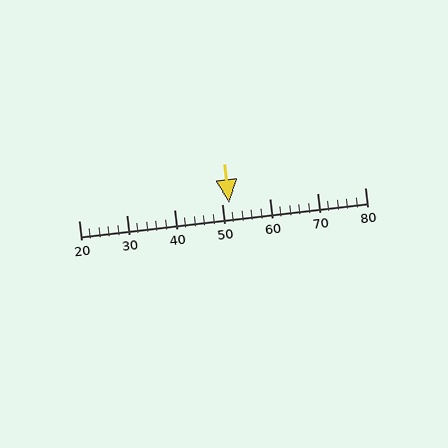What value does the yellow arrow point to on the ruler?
The yellow arrow points to approximately 52.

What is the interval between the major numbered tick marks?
The major tick marks are spaced 10 units apart.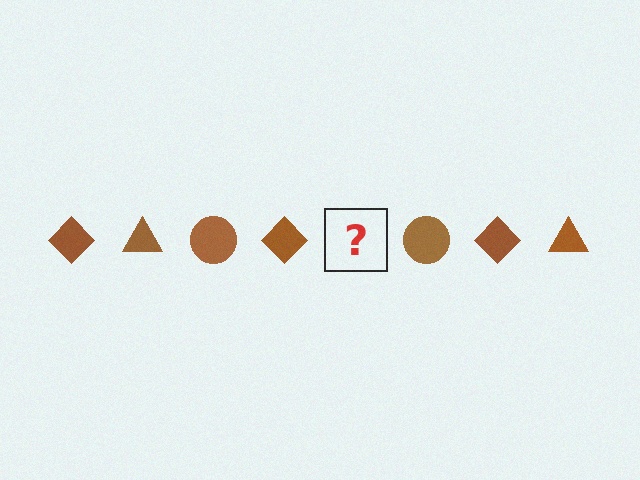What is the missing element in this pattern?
The missing element is a brown triangle.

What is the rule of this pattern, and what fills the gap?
The rule is that the pattern cycles through diamond, triangle, circle shapes in brown. The gap should be filled with a brown triangle.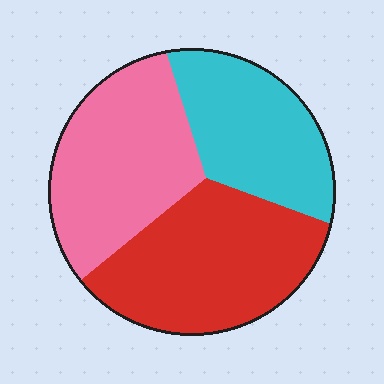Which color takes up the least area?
Cyan, at roughly 30%.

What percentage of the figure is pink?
Pink covers about 35% of the figure.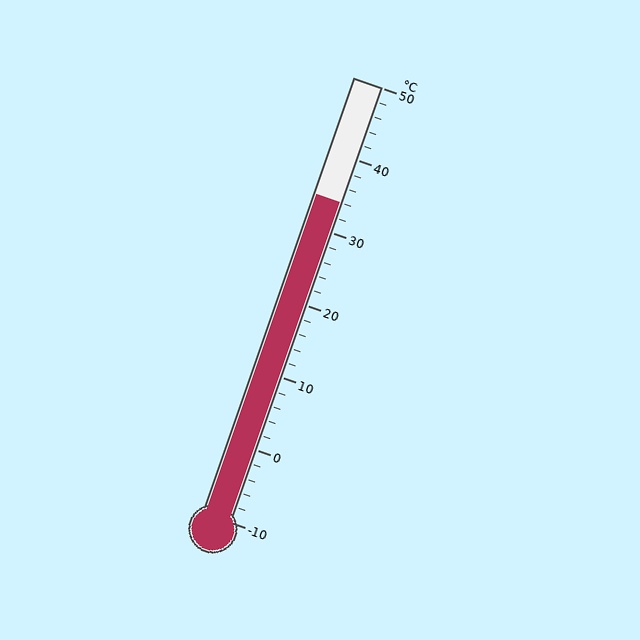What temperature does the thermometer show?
The thermometer shows approximately 34°C.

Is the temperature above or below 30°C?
The temperature is above 30°C.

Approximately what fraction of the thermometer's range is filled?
The thermometer is filled to approximately 75% of its range.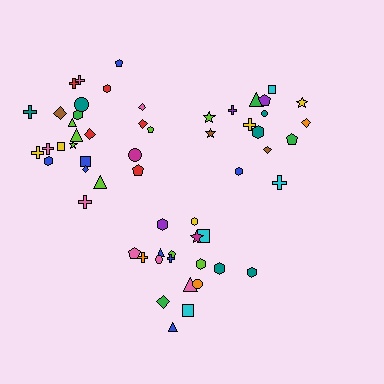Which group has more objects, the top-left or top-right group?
The top-left group.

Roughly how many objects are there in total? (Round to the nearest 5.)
Roughly 60 objects in total.